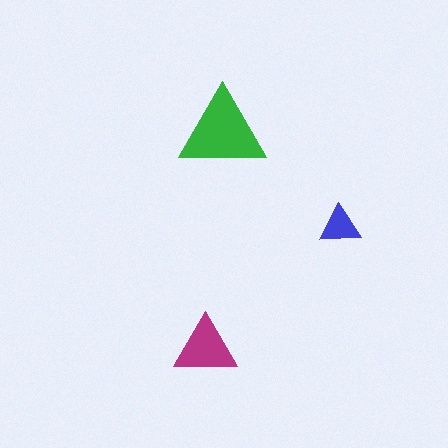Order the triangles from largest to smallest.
the green one, the magenta one, the blue one.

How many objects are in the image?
There are 3 objects in the image.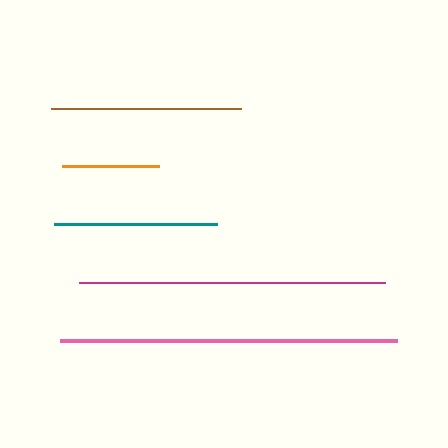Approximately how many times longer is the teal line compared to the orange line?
The teal line is approximately 1.7 times the length of the orange line.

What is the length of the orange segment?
The orange segment is approximately 97 pixels long.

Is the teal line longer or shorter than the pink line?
The pink line is longer than the teal line.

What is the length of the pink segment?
The pink segment is approximately 337 pixels long.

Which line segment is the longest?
The pink line is the longest at approximately 337 pixels.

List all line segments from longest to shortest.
From longest to shortest: pink, magenta, brown, teal, orange.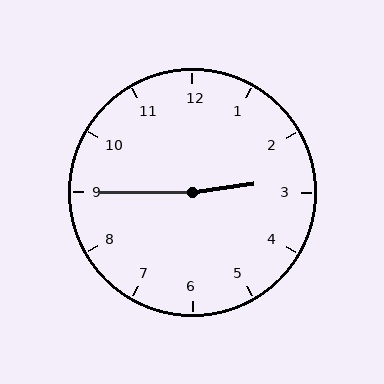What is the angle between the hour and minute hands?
Approximately 172 degrees.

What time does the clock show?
2:45.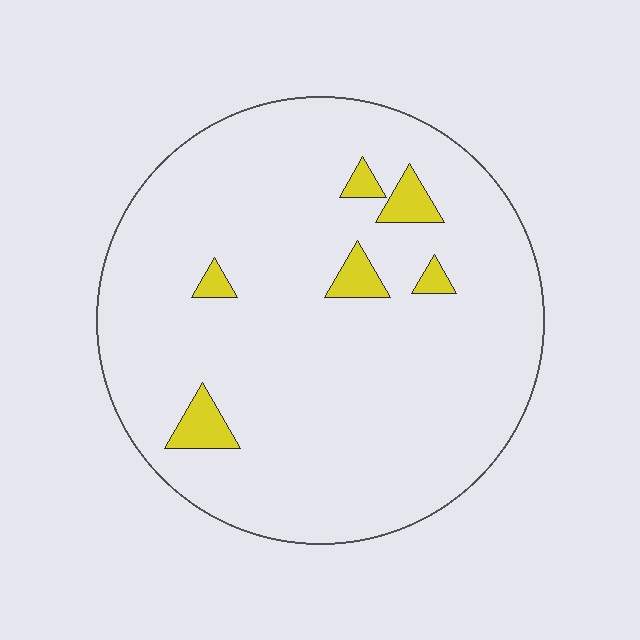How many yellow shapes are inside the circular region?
6.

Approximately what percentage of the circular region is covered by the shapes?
Approximately 5%.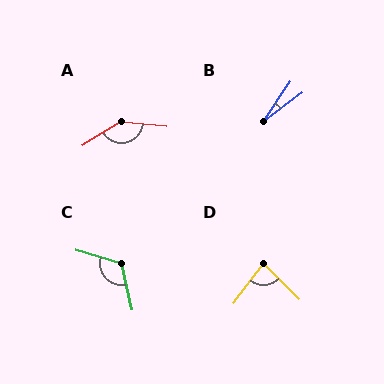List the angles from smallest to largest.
B (20°), D (82°), C (119°), A (142°).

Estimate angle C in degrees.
Approximately 119 degrees.